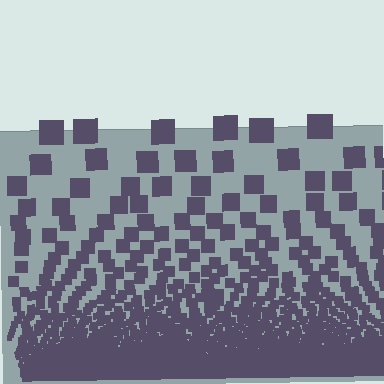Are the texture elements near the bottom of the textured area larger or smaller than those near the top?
Smaller. The gradient is inverted — elements near the bottom are smaller and denser.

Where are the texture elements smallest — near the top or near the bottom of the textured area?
Near the bottom.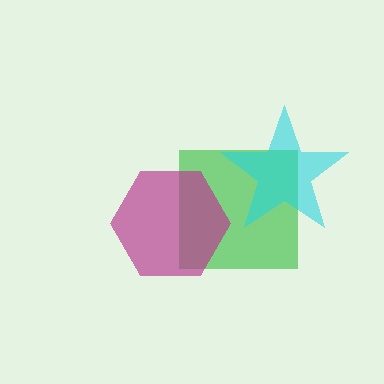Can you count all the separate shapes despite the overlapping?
Yes, there are 3 separate shapes.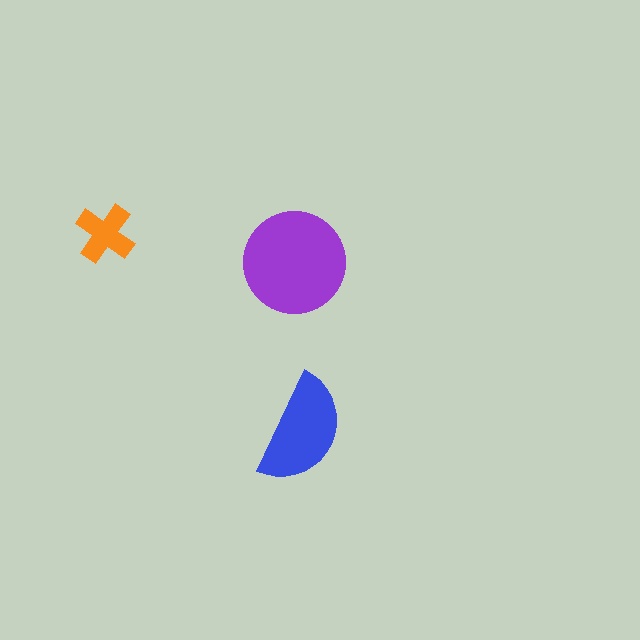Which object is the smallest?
The orange cross.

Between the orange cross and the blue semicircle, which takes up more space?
The blue semicircle.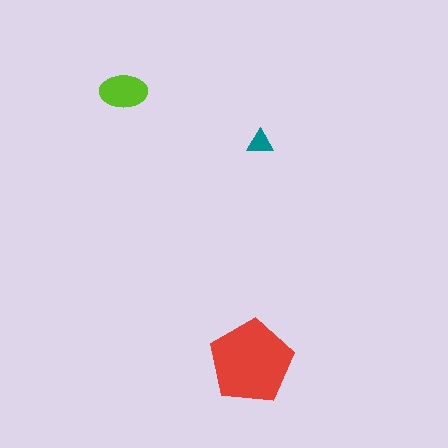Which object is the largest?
The red pentagon.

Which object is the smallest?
The teal triangle.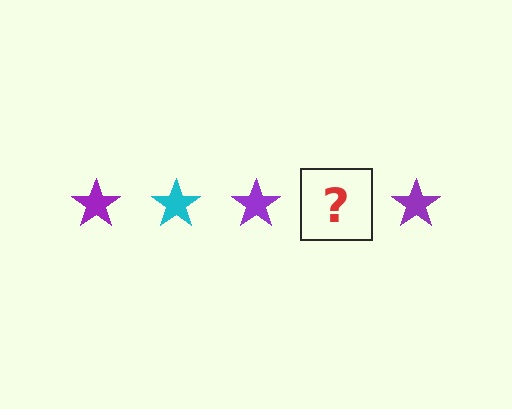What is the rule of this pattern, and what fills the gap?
The rule is that the pattern cycles through purple, cyan stars. The gap should be filled with a cyan star.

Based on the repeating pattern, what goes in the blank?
The blank should be a cyan star.